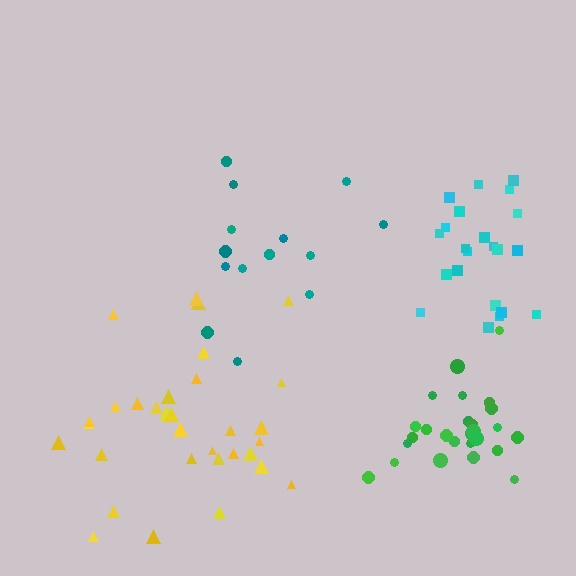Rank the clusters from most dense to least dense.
green, cyan, yellow, teal.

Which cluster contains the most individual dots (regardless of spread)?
Yellow (32).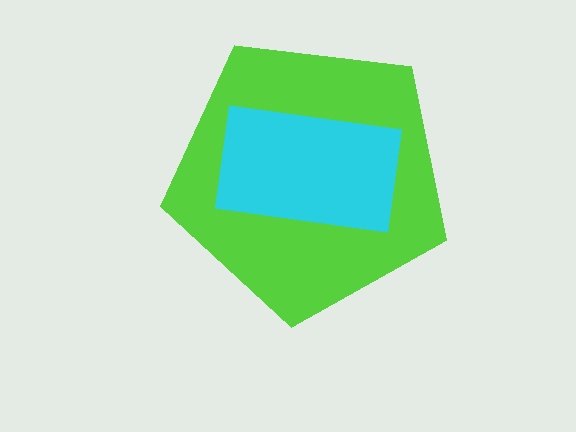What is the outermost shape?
The lime pentagon.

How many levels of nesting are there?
2.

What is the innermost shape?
The cyan rectangle.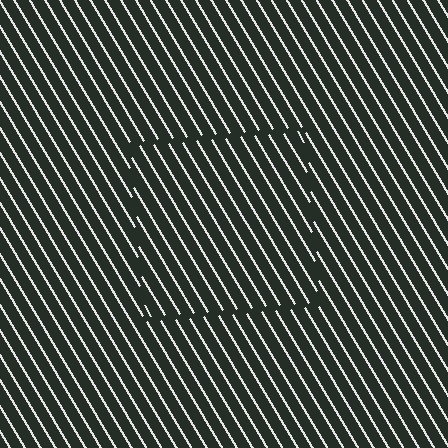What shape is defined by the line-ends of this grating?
An illusory square. The interior of the shape contains the same grating, shifted by half a period — the contour is defined by the phase discontinuity where line-ends from the inner and outer gratings abut.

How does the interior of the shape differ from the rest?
The interior of the shape contains the same grating, shifted by half a period — the contour is defined by the phase discontinuity where line-ends from the inner and outer gratings abut.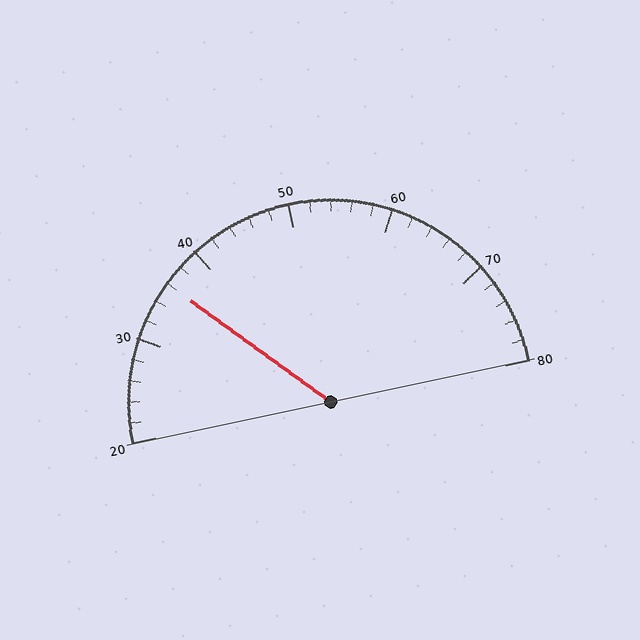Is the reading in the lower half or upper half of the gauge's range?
The reading is in the lower half of the range (20 to 80).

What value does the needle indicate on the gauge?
The needle indicates approximately 36.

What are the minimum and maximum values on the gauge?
The gauge ranges from 20 to 80.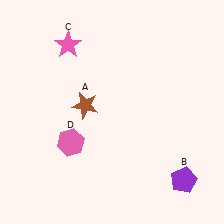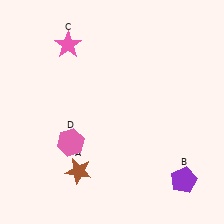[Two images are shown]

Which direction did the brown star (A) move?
The brown star (A) moved down.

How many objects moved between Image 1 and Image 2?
1 object moved between the two images.